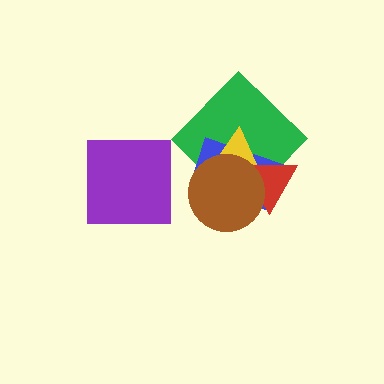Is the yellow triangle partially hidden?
Yes, it is partially covered by another shape.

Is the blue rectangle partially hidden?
Yes, it is partially covered by another shape.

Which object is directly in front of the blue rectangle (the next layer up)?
The yellow triangle is directly in front of the blue rectangle.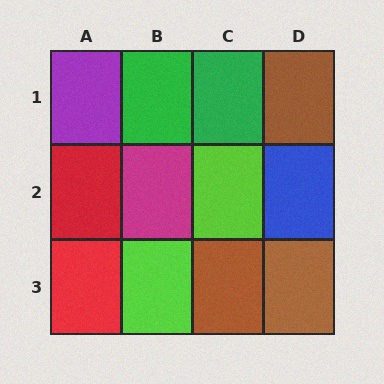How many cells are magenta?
1 cell is magenta.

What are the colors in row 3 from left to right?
Red, lime, brown, brown.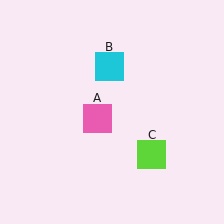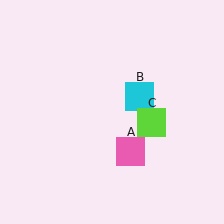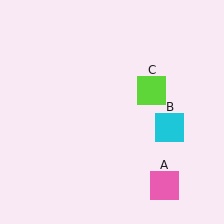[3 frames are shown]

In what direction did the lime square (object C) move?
The lime square (object C) moved up.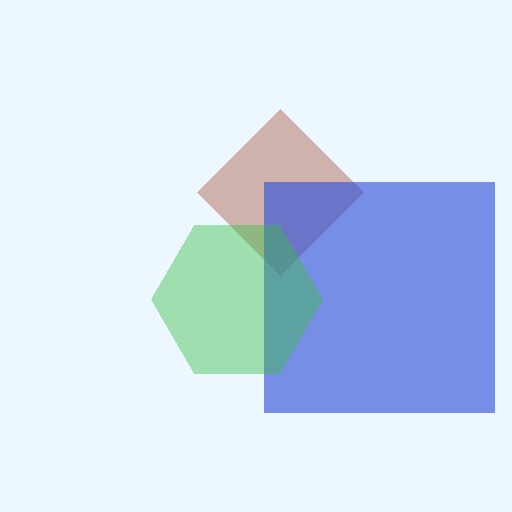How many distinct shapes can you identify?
There are 3 distinct shapes: a brown diamond, a blue square, a green hexagon.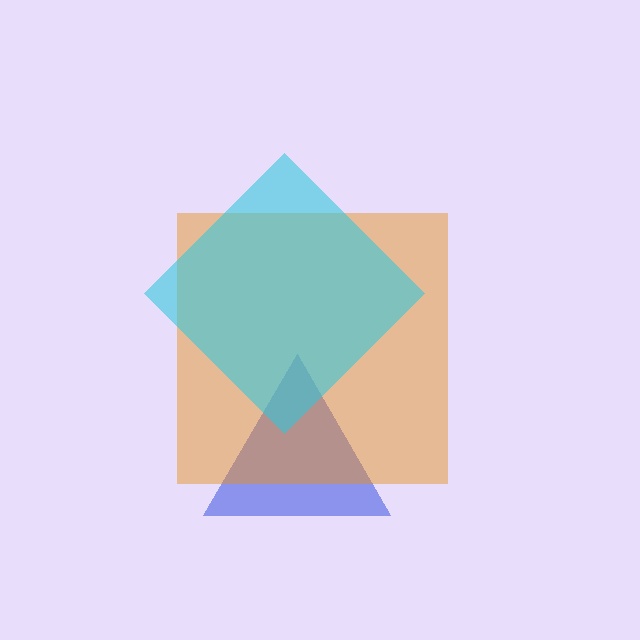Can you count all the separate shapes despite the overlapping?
Yes, there are 3 separate shapes.